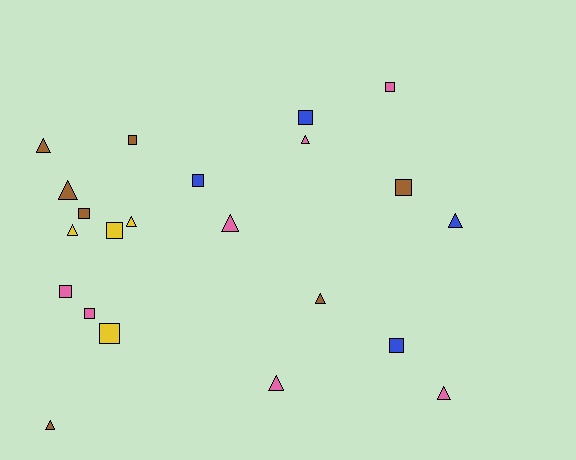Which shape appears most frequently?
Triangle, with 11 objects.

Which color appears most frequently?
Pink, with 7 objects.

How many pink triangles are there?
There are 4 pink triangles.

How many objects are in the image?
There are 22 objects.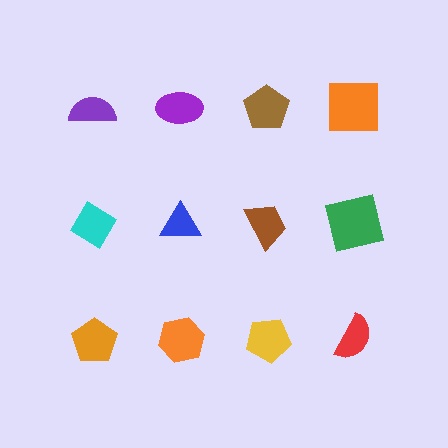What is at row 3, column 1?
An orange pentagon.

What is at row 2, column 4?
A green square.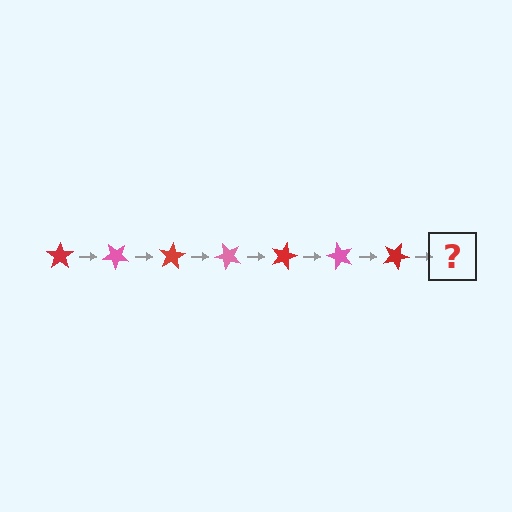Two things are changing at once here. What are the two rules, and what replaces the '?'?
The two rules are that it rotates 40 degrees each step and the color cycles through red and pink. The '?' should be a pink star, rotated 280 degrees from the start.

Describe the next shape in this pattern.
It should be a pink star, rotated 280 degrees from the start.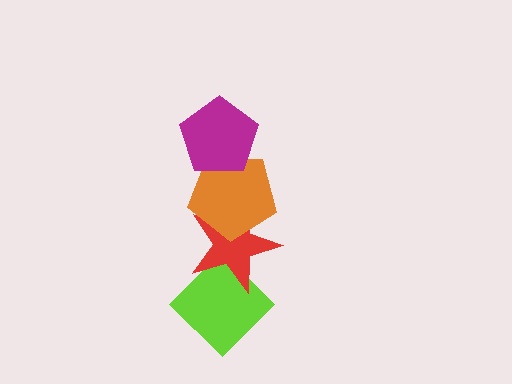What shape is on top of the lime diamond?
The red star is on top of the lime diamond.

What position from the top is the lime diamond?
The lime diamond is 4th from the top.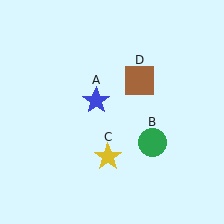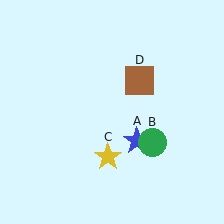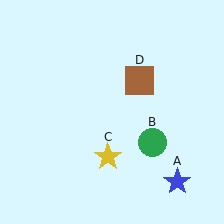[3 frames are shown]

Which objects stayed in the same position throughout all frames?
Green circle (object B) and yellow star (object C) and brown square (object D) remained stationary.